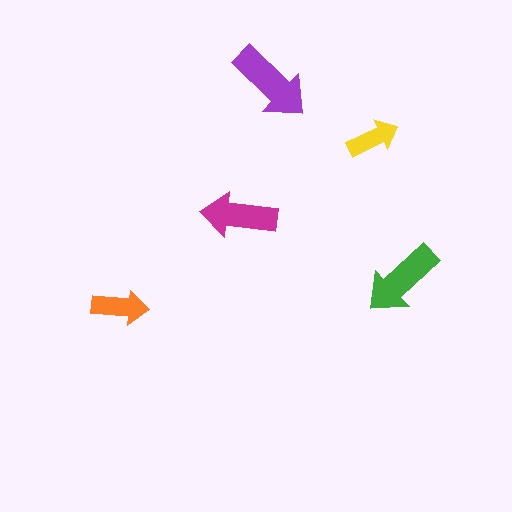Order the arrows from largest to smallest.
the purple one, the green one, the magenta one, the orange one, the yellow one.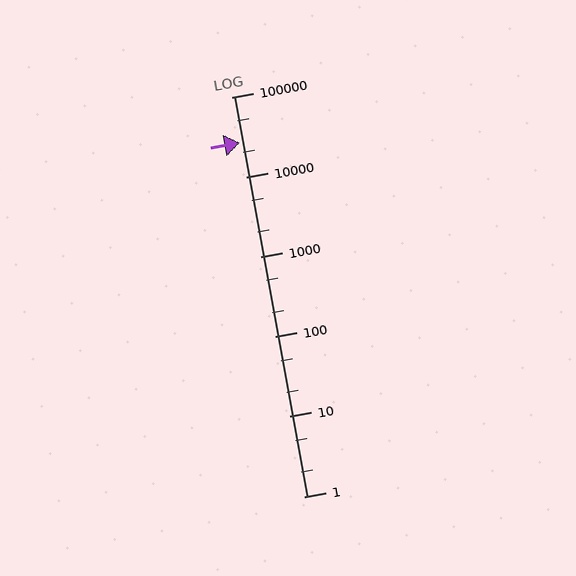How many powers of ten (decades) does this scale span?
The scale spans 5 decades, from 1 to 100000.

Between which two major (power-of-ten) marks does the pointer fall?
The pointer is between 10000 and 100000.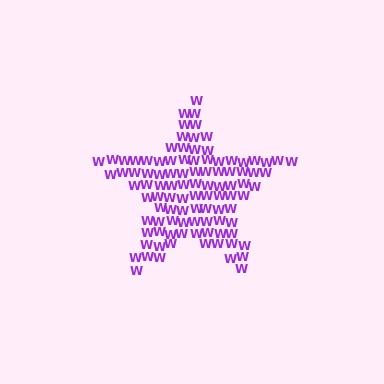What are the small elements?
The small elements are letter W's.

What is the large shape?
The large shape is a star.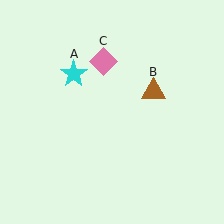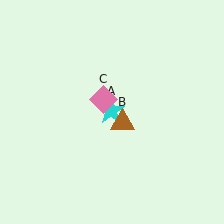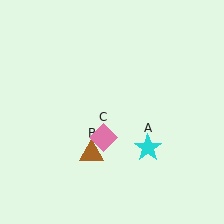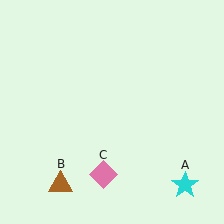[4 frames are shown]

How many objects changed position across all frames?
3 objects changed position: cyan star (object A), brown triangle (object B), pink diamond (object C).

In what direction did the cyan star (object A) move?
The cyan star (object A) moved down and to the right.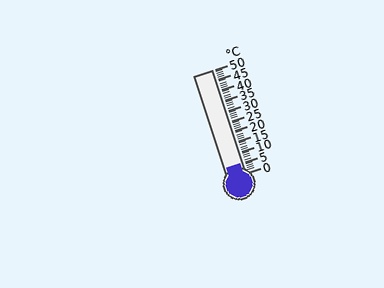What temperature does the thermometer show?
The thermometer shows approximately 5°C.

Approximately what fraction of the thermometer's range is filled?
The thermometer is filled to approximately 10% of its range.